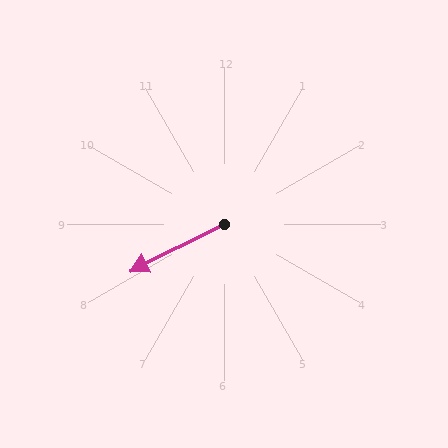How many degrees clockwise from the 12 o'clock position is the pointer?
Approximately 243 degrees.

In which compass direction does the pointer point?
Southwest.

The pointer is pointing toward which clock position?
Roughly 8 o'clock.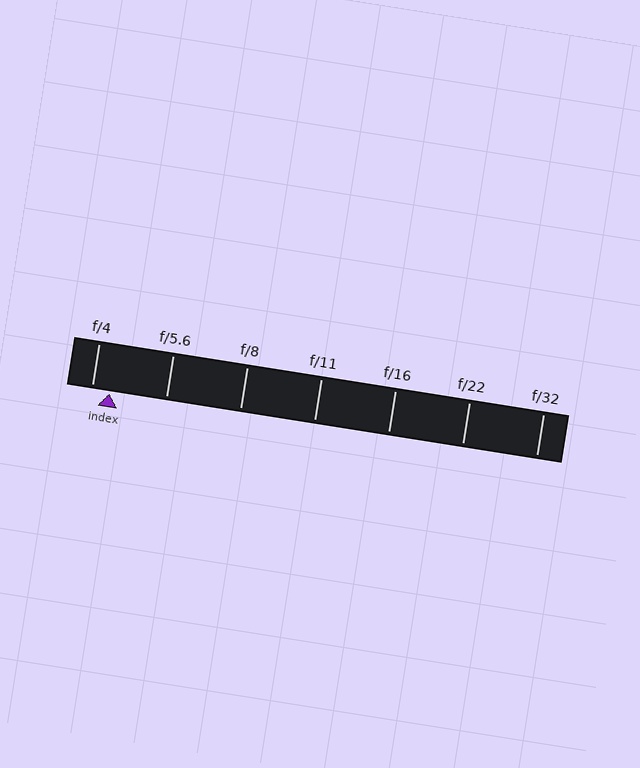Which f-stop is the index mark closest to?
The index mark is closest to f/4.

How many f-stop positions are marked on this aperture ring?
There are 7 f-stop positions marked.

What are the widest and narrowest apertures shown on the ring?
The widest aperture shown is f/4 and the narrowest is f/32.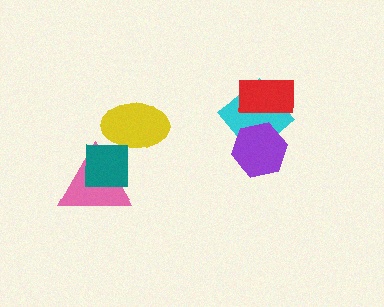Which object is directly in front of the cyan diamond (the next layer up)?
The red rectangle is directly in front of the cyan diamond.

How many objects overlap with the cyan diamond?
2 objects overlap with the cyan diamond.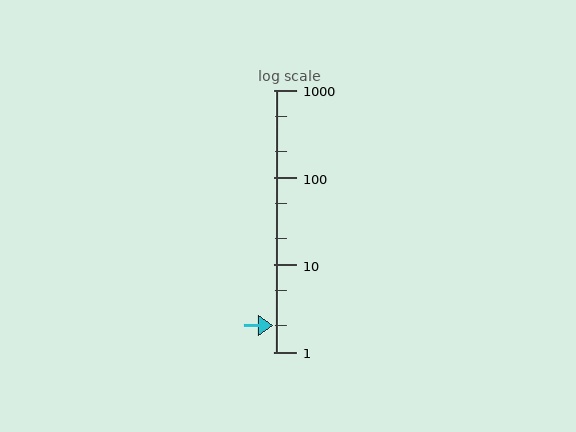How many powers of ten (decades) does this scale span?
The scale spans 3 decades, from 1 to 1000.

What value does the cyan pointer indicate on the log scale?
The pointer indicates approximately 2.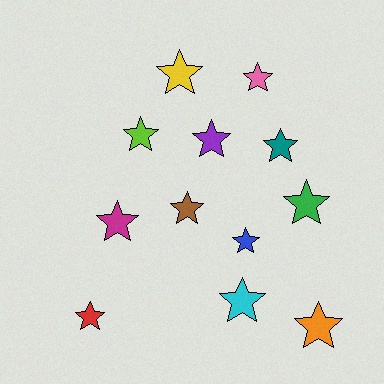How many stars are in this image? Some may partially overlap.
There are 12 stars.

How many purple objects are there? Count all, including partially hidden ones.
There is 1 purple object.